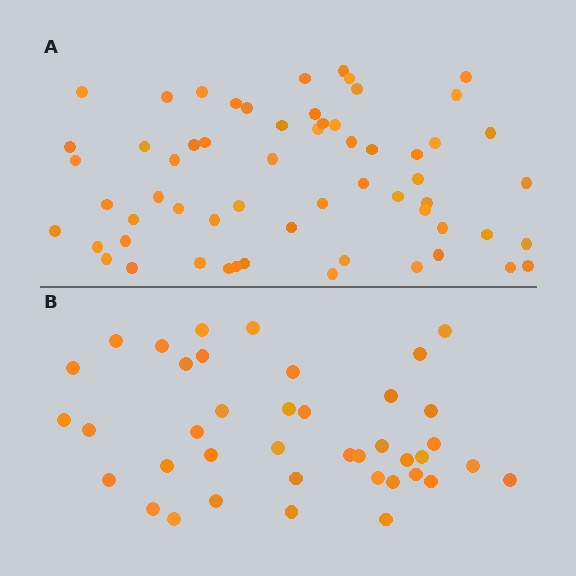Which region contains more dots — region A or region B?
Region A (the top region) has more dots.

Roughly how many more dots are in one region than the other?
Region A has approximately 20 more dots than region B.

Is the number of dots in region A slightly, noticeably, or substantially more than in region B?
Region A has substantially more. The ratio is roughly 1.5 to 1.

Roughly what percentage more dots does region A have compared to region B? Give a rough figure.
About 50% more.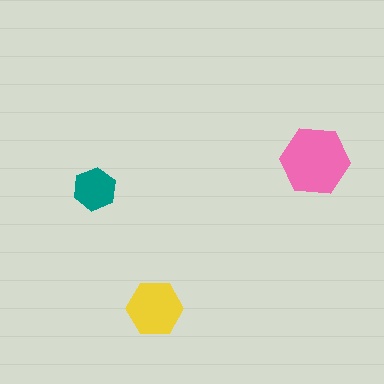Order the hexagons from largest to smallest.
the pink one, the yellow one, the teal one.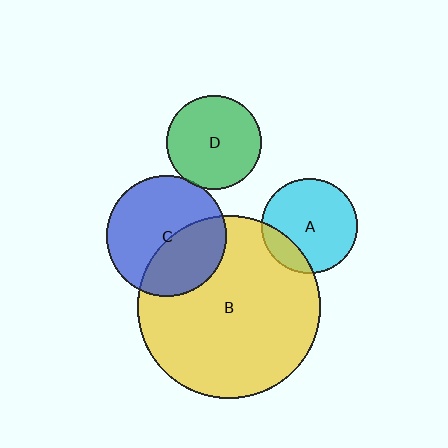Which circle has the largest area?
Circle B (yellow).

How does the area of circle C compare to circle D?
Approximately 1.6 times.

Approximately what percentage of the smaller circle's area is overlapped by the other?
Approximately 20%.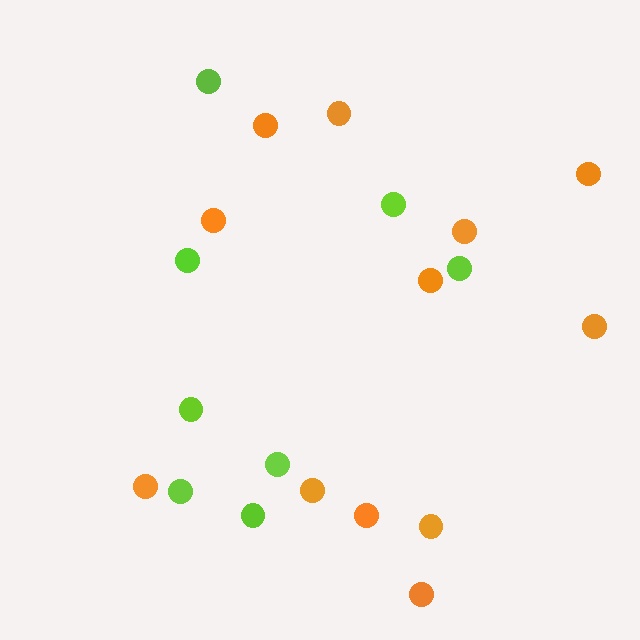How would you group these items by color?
There are 2 groups: one group of orange circles (12) and one group of lime circles (8).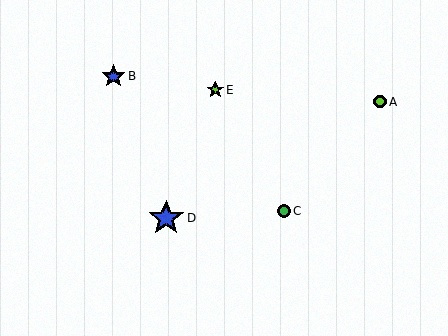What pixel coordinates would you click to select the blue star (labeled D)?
Click at (166, 218) to select the blue star D.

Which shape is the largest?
The blue star (labeled D) is the largest.